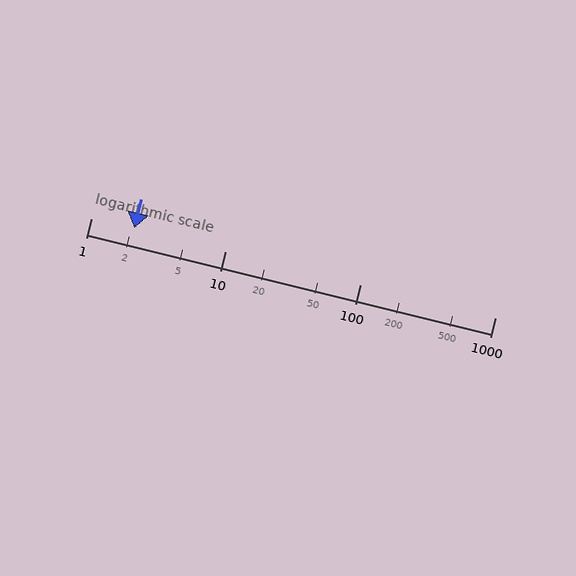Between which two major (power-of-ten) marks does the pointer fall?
The pointer is between 1 and 10.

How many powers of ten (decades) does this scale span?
The scale spans 3 decades, from 1 to 1000.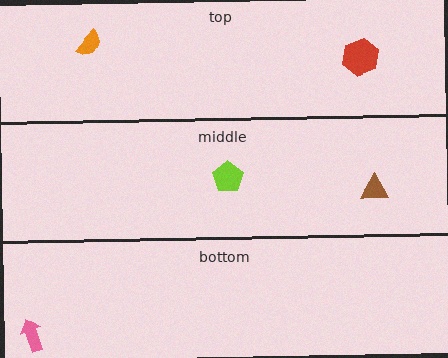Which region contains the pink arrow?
The bottom region.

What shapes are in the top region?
The red hexagon, the orange semicircle.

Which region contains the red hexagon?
The top region.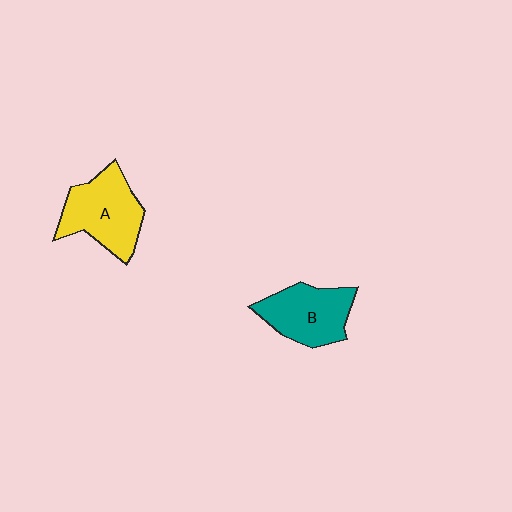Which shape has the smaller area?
Shape B (teal).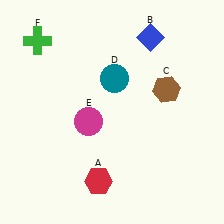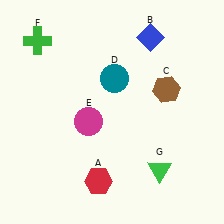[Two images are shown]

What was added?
A green triangle (G) was added in Image 2.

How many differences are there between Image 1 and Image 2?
There is 1 difference between the two images.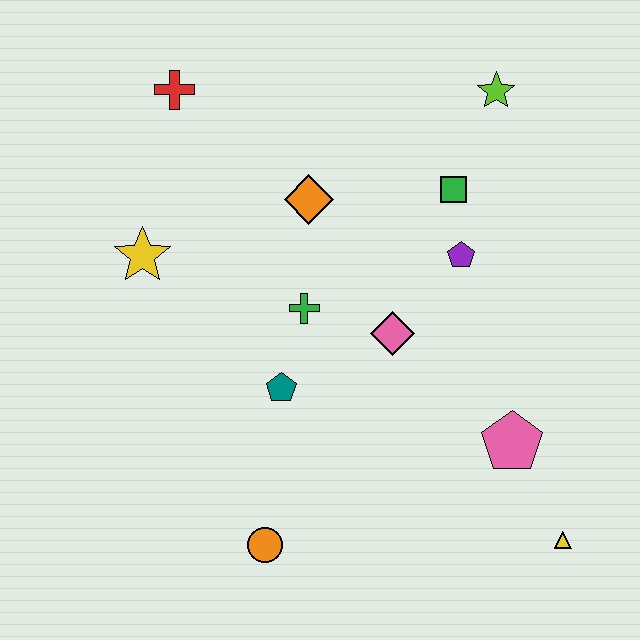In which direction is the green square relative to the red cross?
The green square is to the right of the red cross.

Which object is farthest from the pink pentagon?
The red cross is farthest from the pink pentagon.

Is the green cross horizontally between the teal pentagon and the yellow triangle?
Yes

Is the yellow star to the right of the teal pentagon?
No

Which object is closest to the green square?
The purple pentagon is closest to the green square.